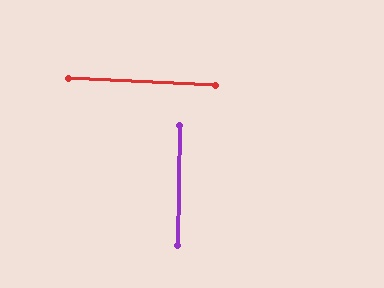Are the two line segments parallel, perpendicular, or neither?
Perpendicular — they meet at approximately 88°.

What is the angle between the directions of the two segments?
Approximately 88 degrees.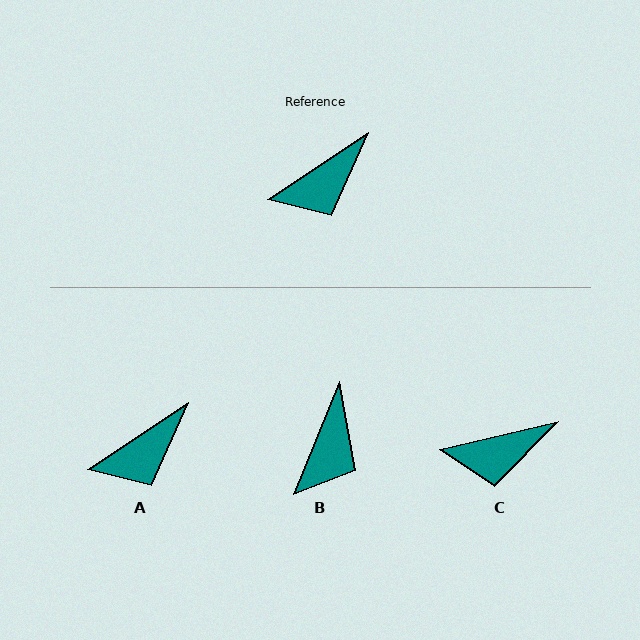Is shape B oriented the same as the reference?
No, it is off by about 34 degrees.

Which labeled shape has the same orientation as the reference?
A.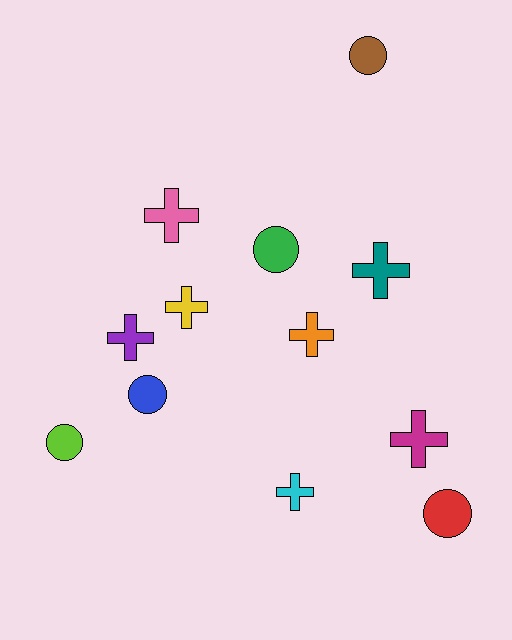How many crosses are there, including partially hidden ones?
There are 7 crosses.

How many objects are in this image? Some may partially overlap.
There are 12 objects.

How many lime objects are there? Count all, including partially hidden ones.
There is 1 lime object.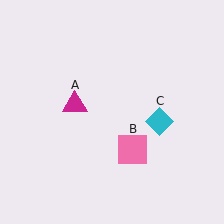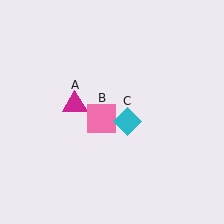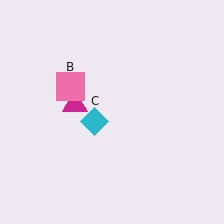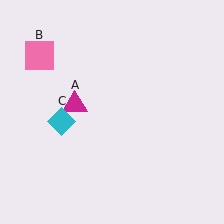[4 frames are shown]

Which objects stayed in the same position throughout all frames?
Magenta triangle (object A) remained stationary.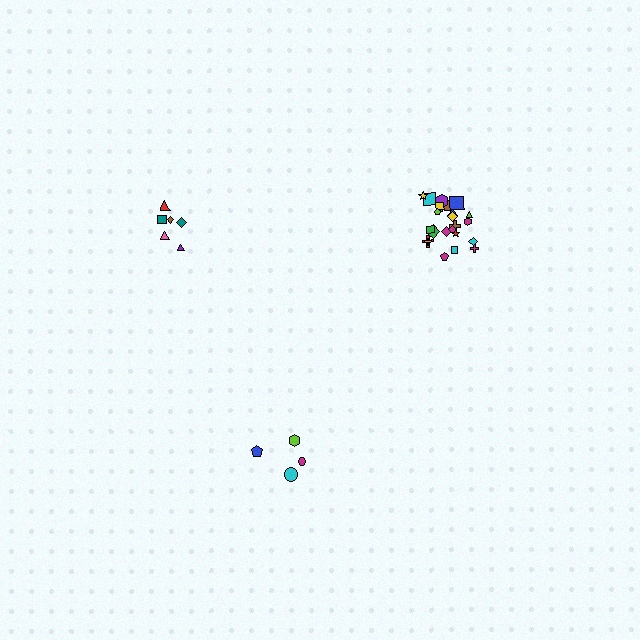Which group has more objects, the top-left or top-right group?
The top-right group.